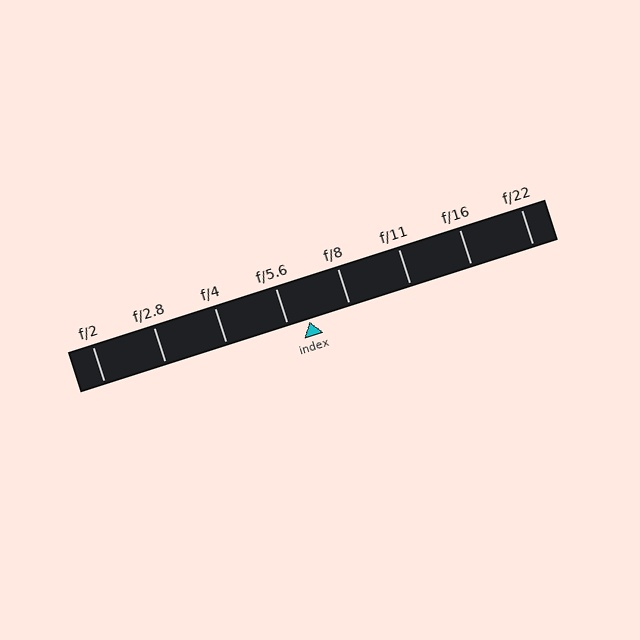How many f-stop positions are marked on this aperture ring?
There are 8 f-stop positions marked.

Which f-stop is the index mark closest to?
The index mark is closest to f/5.6.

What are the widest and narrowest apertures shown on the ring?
The widest aperture shown is f/2 and the narrowest is f/22.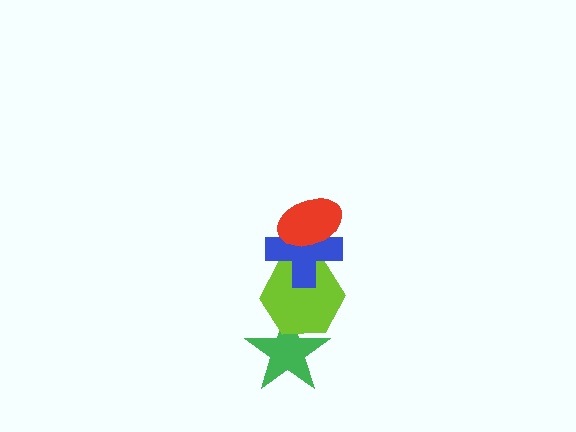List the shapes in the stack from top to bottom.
From top to bottom: the red ellipse, the blue cross, the lime hexagon, the green star.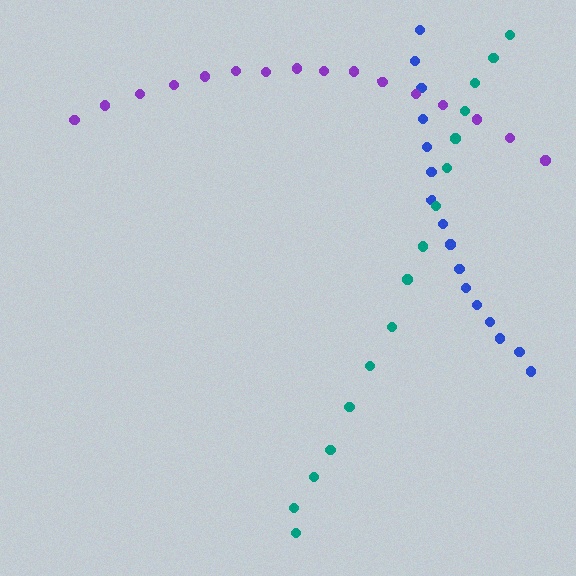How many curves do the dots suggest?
There are 3 distinct paths.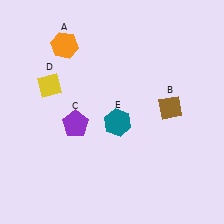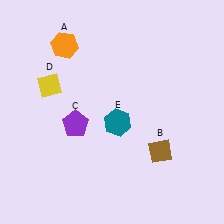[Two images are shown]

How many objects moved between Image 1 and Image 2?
1 object moved between the two images.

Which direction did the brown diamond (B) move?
The brown diamond (B) moved down.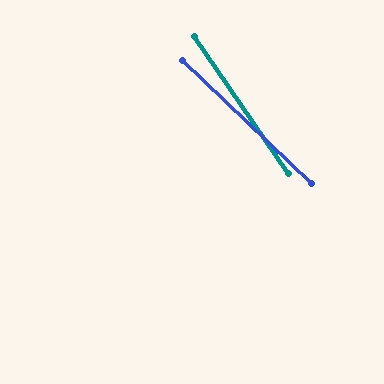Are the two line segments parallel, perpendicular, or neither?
Neither parallel nor perpendicular — they differ by about 12°.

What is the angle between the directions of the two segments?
Approximately 12 degrees.